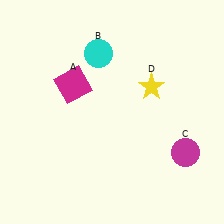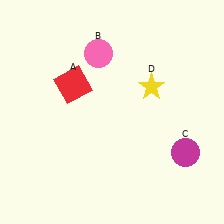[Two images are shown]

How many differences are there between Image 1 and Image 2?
There are 2 differences between the two images.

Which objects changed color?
A changed from magenta to red. B changed from cyan to pink.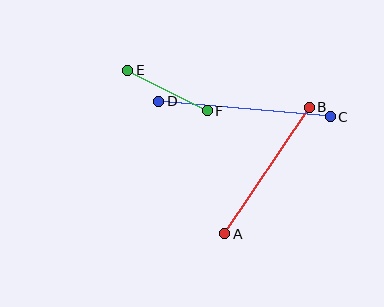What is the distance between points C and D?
The distance is approximately 172 pixels.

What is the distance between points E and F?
The distance is approximately 89 pixels.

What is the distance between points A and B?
The distance is approximately 152 pixels.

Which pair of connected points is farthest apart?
Points C and D are farthest apart.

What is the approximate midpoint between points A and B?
The midpoint is at approximately (267, 171) pixels.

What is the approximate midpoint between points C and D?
The midpoint is at approximately (244, 109) pixels.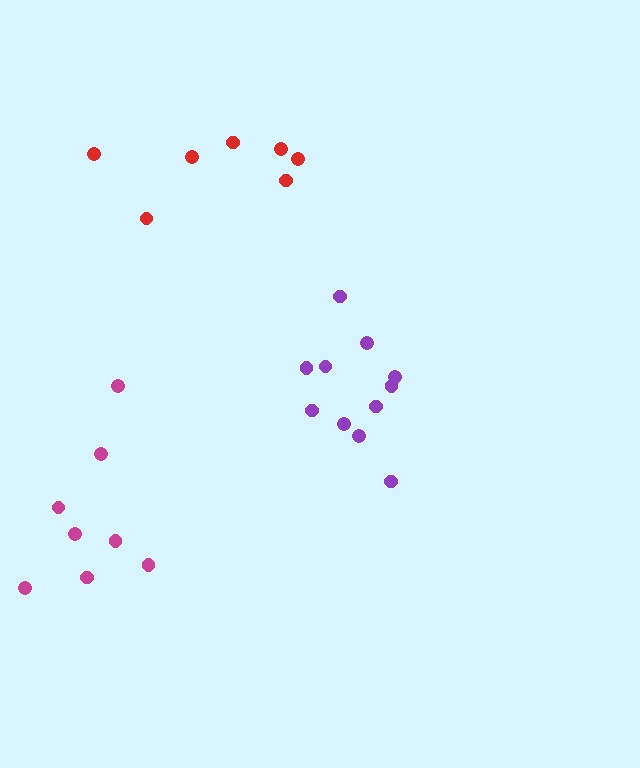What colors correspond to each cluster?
The clusters are colored: magenta, purple, red.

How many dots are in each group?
Group 1: 8 dots, Group 2: 11 dots, Group 3: 7 dots (26 total).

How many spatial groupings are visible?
There are 3 spatial groupings.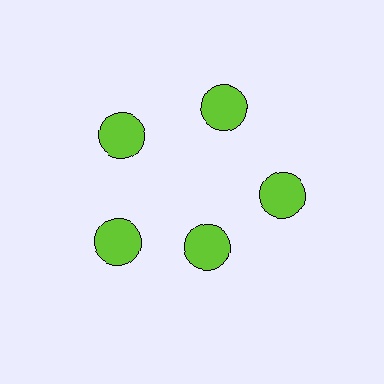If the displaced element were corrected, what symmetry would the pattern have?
It would have 5-fold rotational symmetry — the pattern would map onto itself every 72 degrees.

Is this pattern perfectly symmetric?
No. The 5 lime circles are arranged in a ring, but one element near the 5 o'clock position is pulled inward toward the center, breaking the 5-fold rotational symmetry.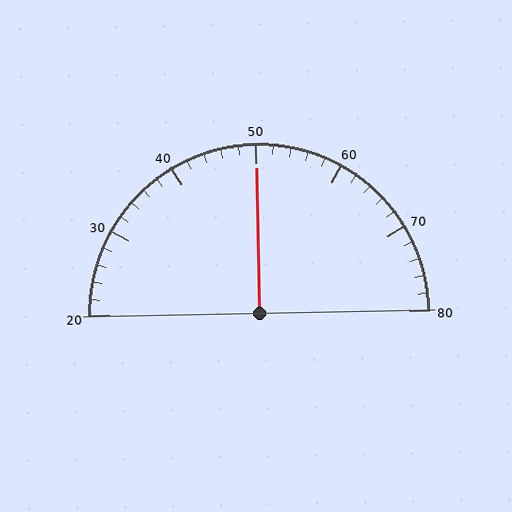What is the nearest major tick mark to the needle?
The nearest major tick mark is 50.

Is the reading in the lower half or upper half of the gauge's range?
The reading is in the upper half of the range (20 to 80).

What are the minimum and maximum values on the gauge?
The gauge ranges from 20 to 80.